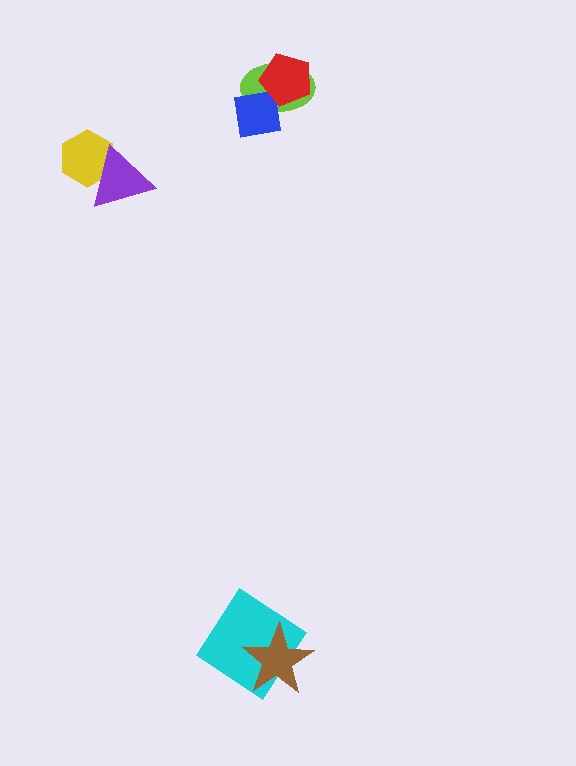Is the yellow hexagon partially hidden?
Yes, it is partially covered by another shape.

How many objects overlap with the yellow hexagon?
1 object overlaps with the yellow hexagon.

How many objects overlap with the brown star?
1 object overlaps with the brown star.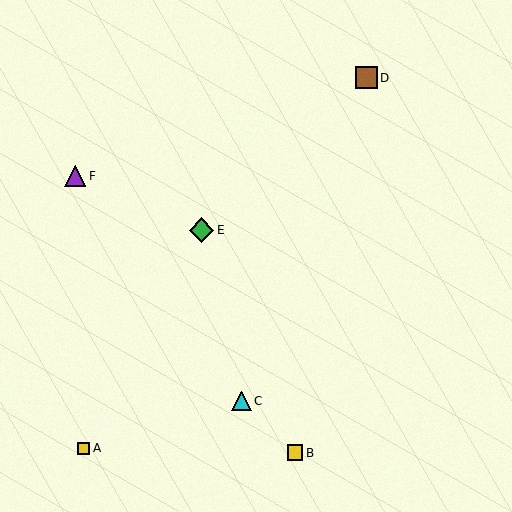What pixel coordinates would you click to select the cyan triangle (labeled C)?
Click at (241, 401) to select the cyan triangle C.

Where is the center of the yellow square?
The center of the yellow square is at (83, 448).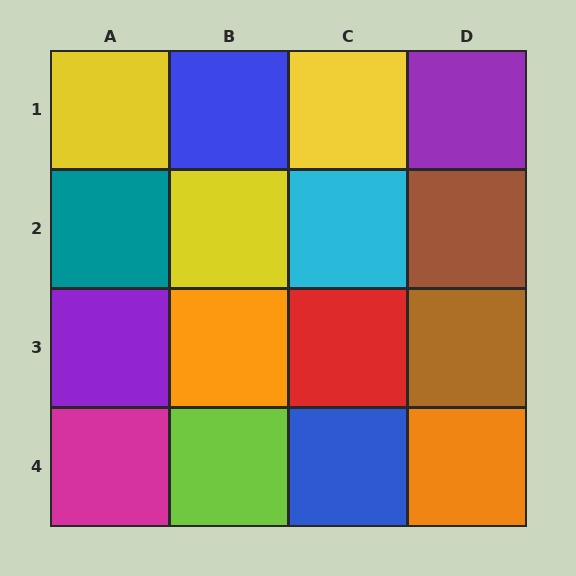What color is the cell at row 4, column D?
Orange.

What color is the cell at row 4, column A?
Magenta.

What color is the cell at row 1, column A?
Yellow.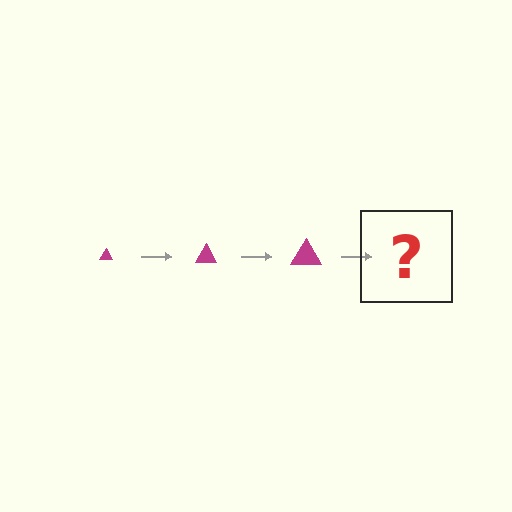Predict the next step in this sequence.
The next step is a magenta triangle, larger than the previous one.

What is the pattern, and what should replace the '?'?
The pattern is that the triangle gets progressively larger each step. The '?' should be a magenta triangle, larger than the previous one.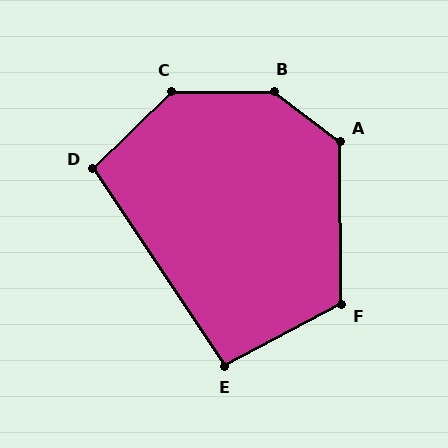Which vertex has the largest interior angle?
B, at approximately 142 degrees.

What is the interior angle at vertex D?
Approximately 101 degrees (obtuse).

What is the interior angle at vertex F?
Approximately 117 degrees (obtuse).